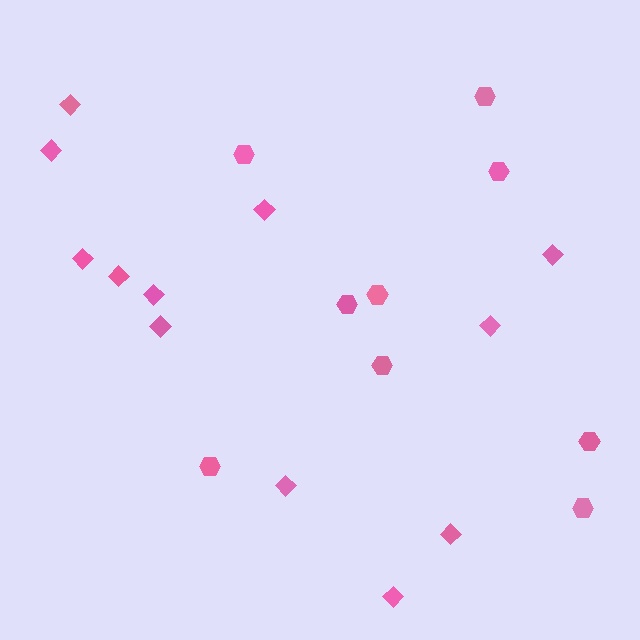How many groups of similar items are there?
There are 2 groups: one group of diamonds (12) and one group of hexagons (9).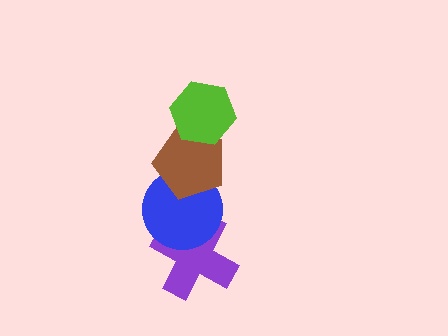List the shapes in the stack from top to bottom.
From top to bottom: the lime hexagon, the brown pentagon, the blue circle, the purple cross.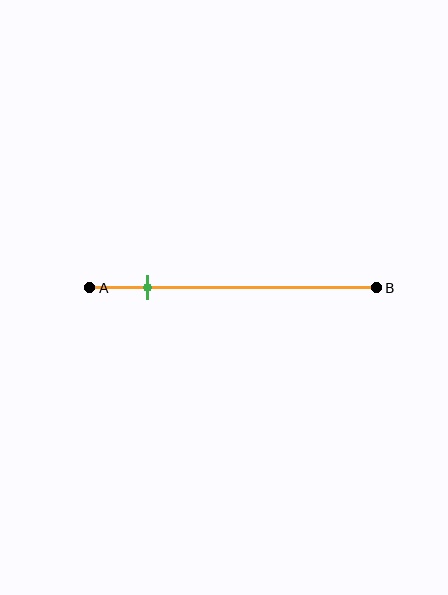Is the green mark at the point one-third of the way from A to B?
No, the mark is at about 20% from A, not at the 33% one-third point.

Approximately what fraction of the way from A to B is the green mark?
The green mark is approximately 20% of the way from A to B.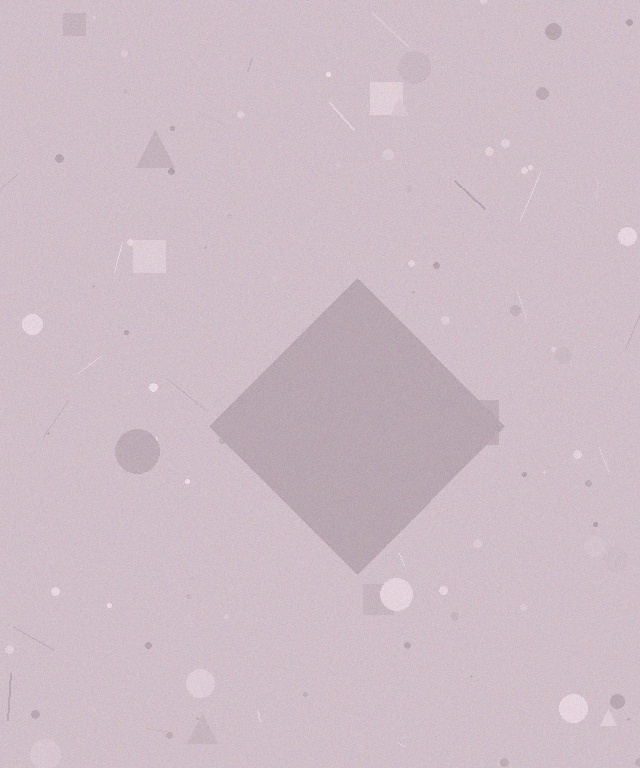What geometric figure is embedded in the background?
A diamond is embedded in the background.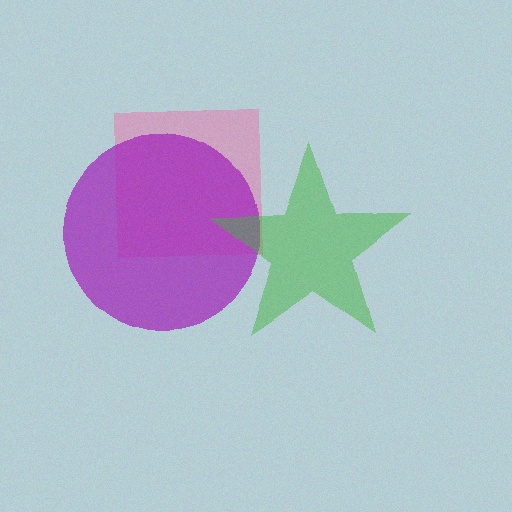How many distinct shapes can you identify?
There are 3 distinct shapes: a pink square, a purple circle, a green star.